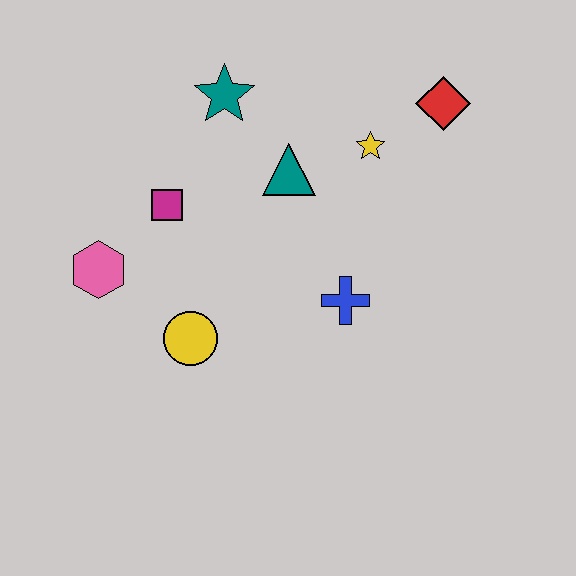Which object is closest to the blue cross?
The teal triangle is closest to the blue cross.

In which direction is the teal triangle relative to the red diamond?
The teal triangle is to the left of the red diamond.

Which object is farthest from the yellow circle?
The red diamond is farthest from the yellow circle.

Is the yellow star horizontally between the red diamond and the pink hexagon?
Yes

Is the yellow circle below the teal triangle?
Yes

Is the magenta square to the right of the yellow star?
No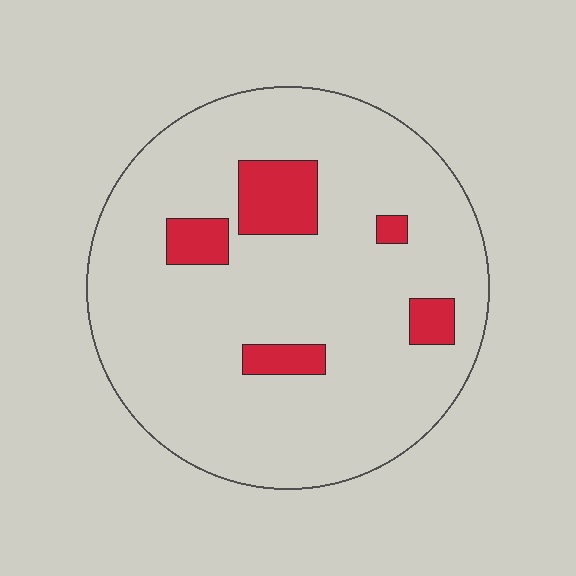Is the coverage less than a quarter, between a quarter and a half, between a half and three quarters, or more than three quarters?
Less than a quarter.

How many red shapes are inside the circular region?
5.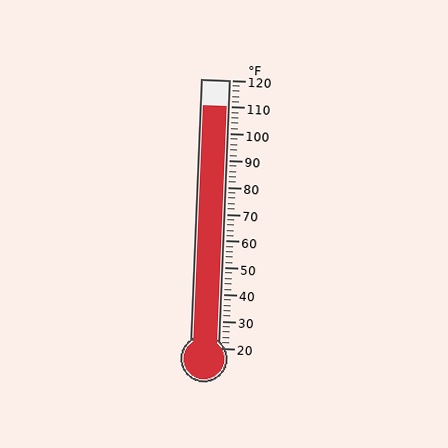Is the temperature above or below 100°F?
The temperature is above 100°F.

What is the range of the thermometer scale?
The thermometer scale ranges from 20°F to 120°F.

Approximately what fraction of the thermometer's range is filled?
The thermometer is filled to approximately 90% of its range.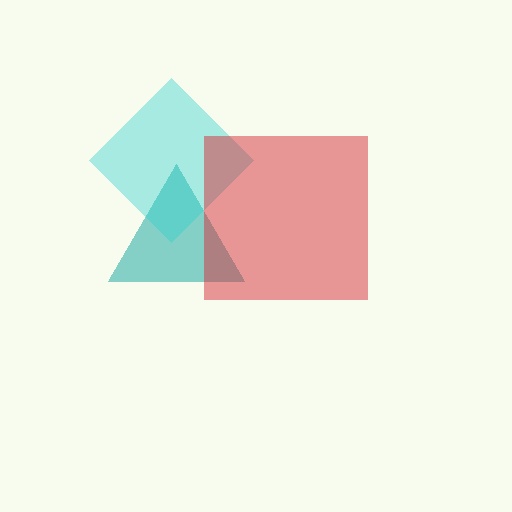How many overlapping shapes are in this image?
There are 3 overlapping shapes in the image.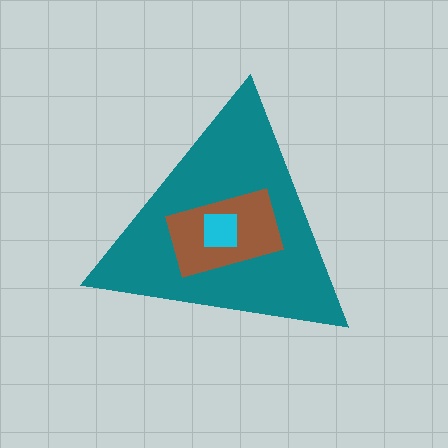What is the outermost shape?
The teal triangle.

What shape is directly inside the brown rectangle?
The cyan square.